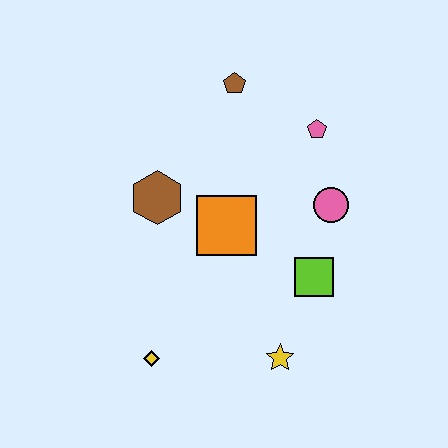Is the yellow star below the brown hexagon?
Yes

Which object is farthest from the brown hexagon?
The yellow star is farthest from the brown hexagon.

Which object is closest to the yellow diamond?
The yellow star is closest to the yellow diamond.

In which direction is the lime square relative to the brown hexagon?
The lime square is to the right of the brown hexagon.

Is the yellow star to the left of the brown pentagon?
No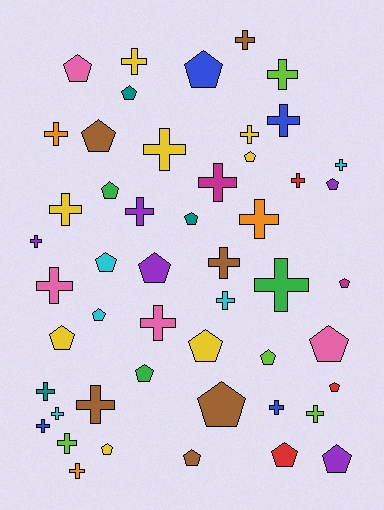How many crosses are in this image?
There are 27 crosses.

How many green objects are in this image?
There are 3 green objects.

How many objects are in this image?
There are 50 objects.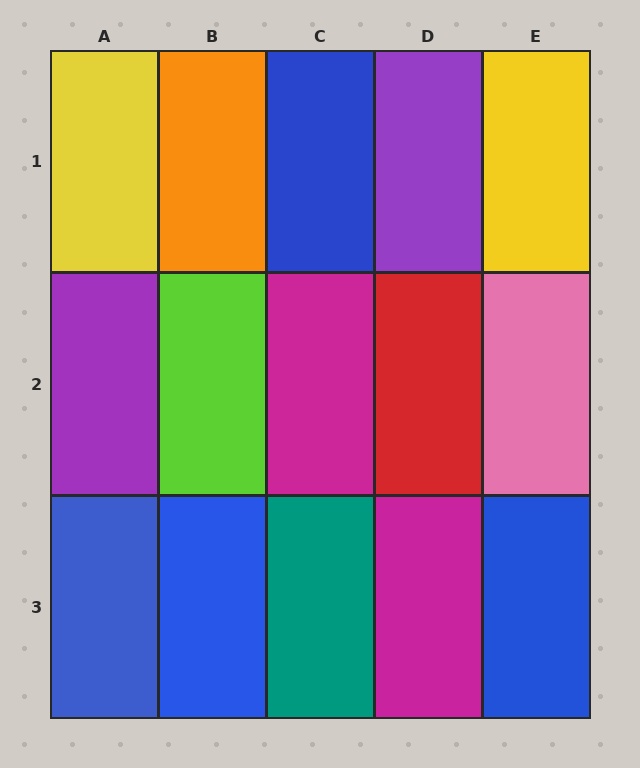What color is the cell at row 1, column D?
Purple.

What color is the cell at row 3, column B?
Blue.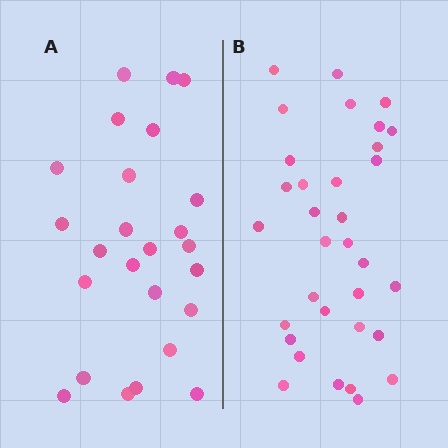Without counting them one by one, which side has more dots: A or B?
Region B (the right region) has more dots.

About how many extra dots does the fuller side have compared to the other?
Region B has roughly 8 or so more dots than region A.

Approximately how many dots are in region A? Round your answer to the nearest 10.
About 20 dots. (The exact count is 25, which rounds to 20.)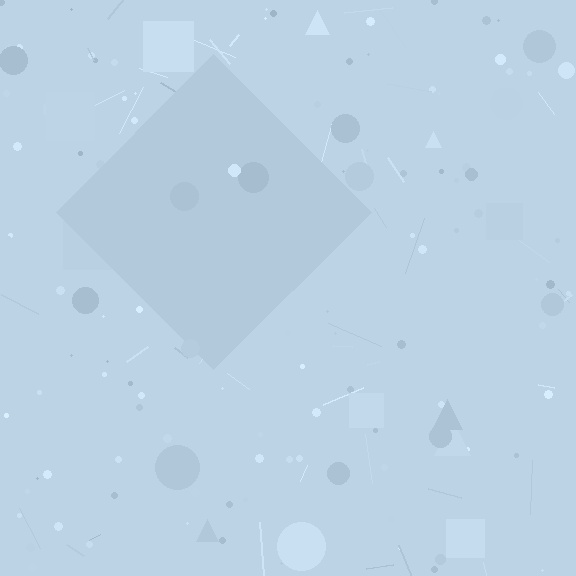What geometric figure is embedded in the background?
A diamond is embedded in the background.